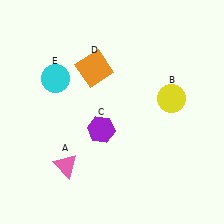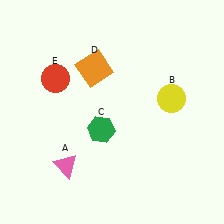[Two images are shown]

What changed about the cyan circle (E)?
In Image 1, E is cyan. In Image 2, it changed to red.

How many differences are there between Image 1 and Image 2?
There are 2 differences between the two images.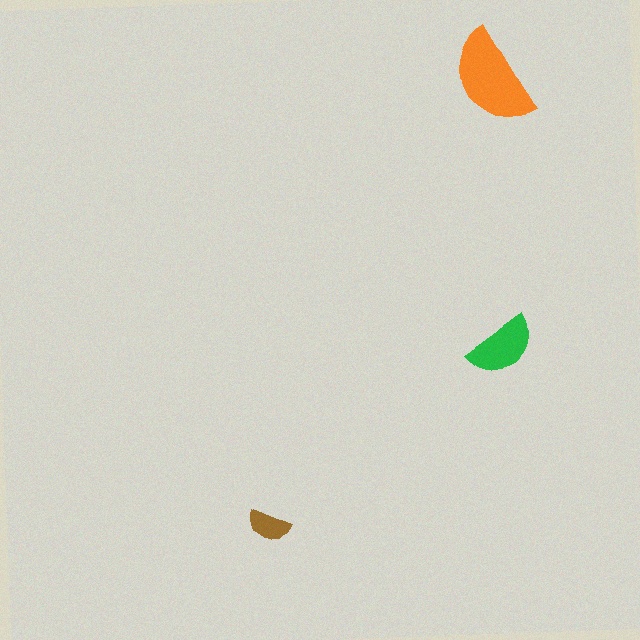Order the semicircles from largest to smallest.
the orange one, the green one, the brown one.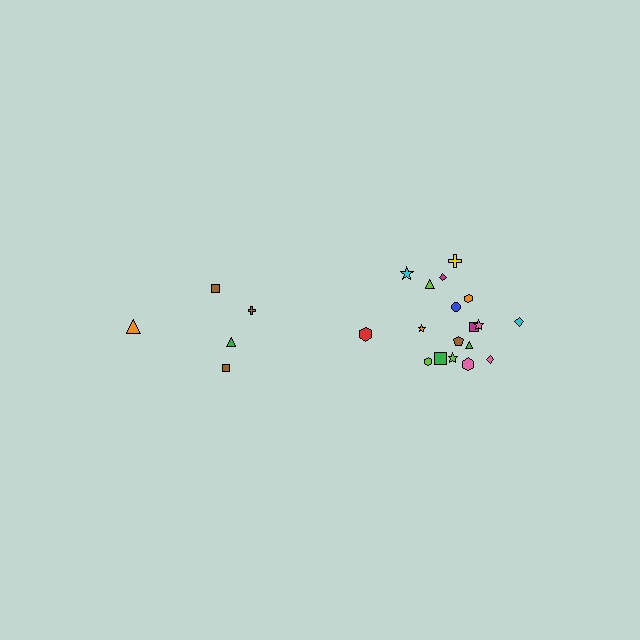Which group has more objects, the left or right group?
The right group.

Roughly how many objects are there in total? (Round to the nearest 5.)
Roughly 25 objects in total.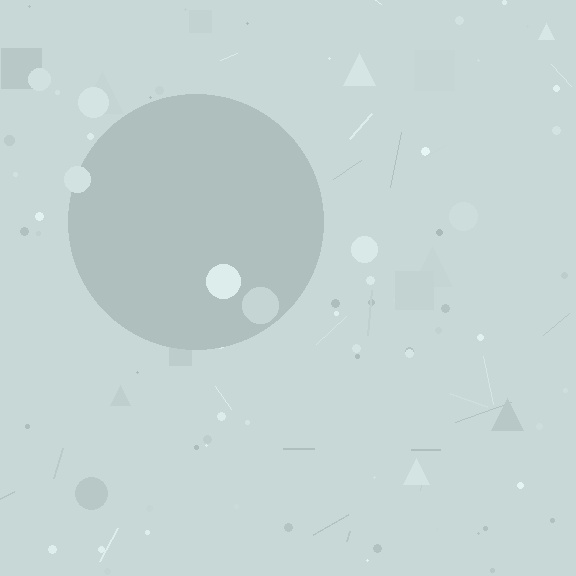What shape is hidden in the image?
A circle is hidden in the image.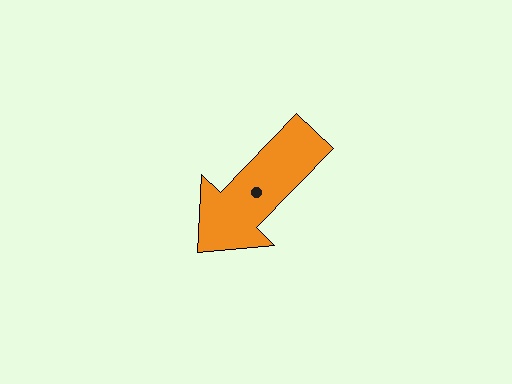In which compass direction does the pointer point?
Southwest.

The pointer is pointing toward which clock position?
Roughly 7 o'clock.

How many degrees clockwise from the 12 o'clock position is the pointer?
Approximately 224 degrees.